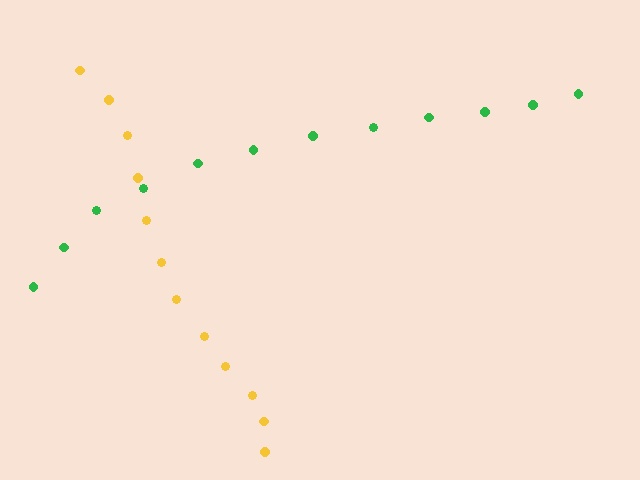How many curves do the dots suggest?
There are 2 distinct paths.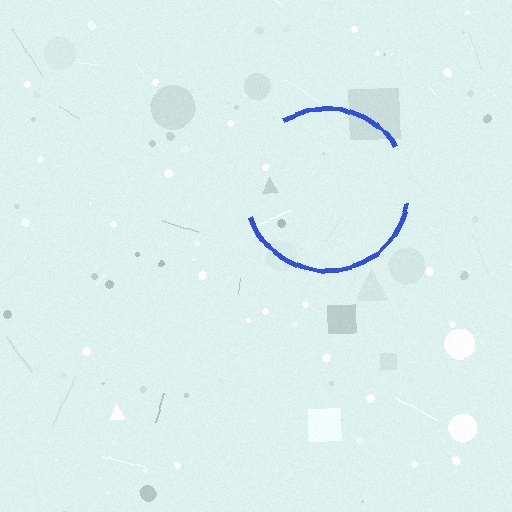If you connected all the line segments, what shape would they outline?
They would outline a circle.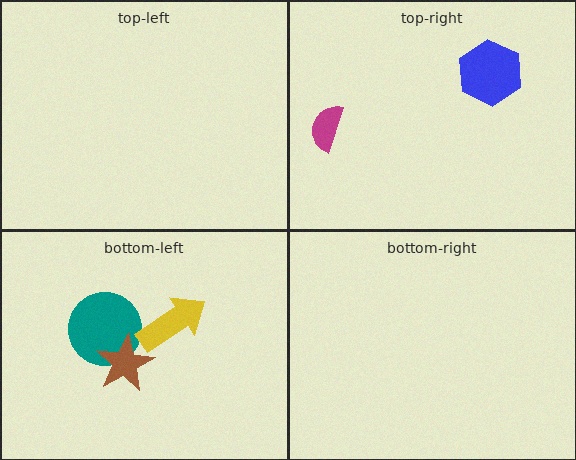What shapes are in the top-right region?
The magenta semicircle, the blue hexagon.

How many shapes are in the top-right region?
2.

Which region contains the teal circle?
The bottom-left region.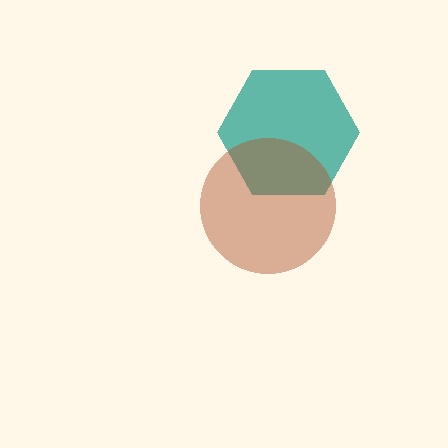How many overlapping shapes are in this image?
There are 2 overlapping shapes in the image.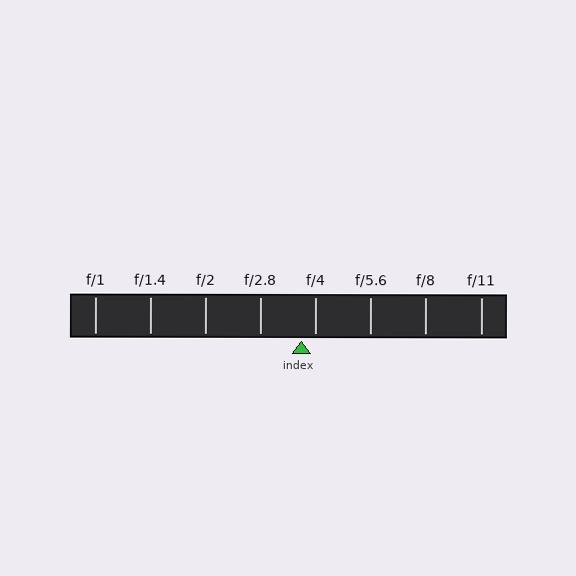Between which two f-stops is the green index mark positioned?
The index mark is between f/2.8 and f/4.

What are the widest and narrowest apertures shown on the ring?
The widest aperture shown is f/1 and the narrowest is f/11.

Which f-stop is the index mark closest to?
The index mark is closest to f/4.